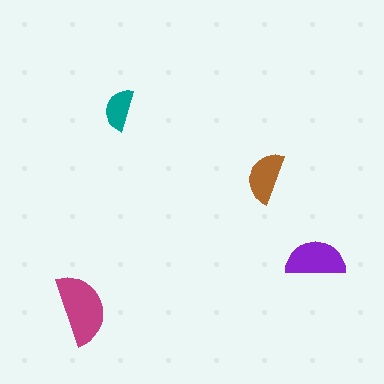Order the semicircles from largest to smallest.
the magenta one, the purple one, the brown one, the teal one.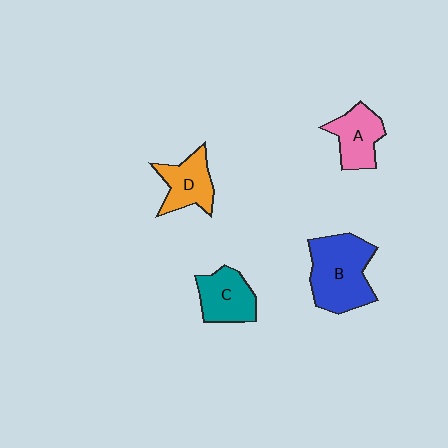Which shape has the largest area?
Shape B (blue).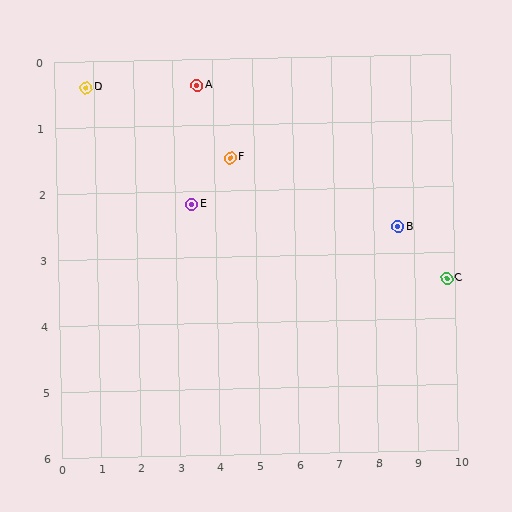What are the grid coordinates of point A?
Point A is at approximately (3.6, 0.4).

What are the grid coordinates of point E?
Point E is at approximately (3.4, 2.2).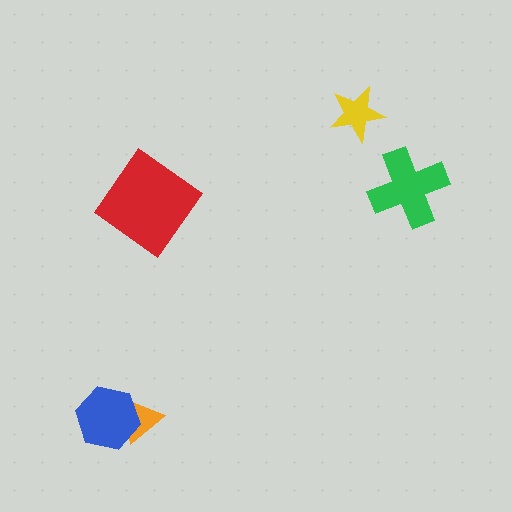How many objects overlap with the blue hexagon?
1 object overlaps with the blue hexagon.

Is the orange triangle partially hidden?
Yes, it is partially covered by another shape.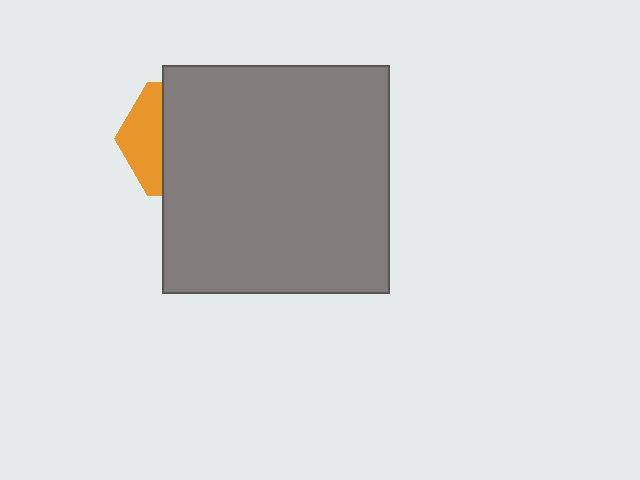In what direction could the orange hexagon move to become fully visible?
The orange hexagon could move left. That would shift it out from behind the gray square entirely.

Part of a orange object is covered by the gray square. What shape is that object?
It is a hexagon.